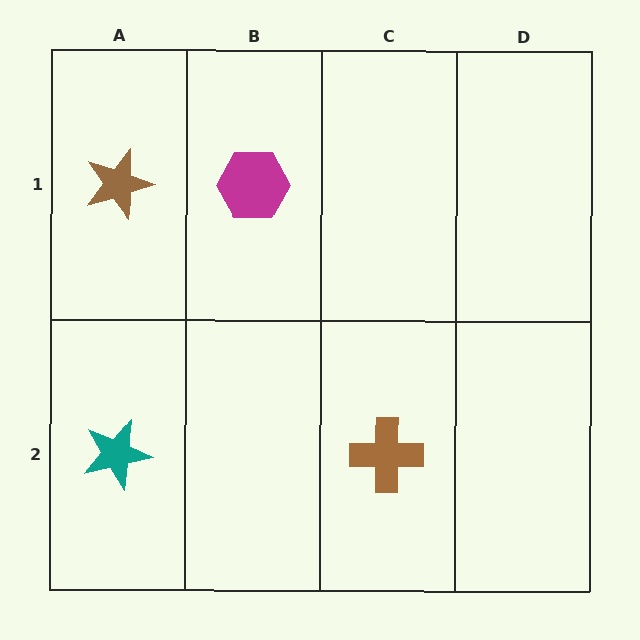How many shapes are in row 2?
2 shapes.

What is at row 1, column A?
A brown star.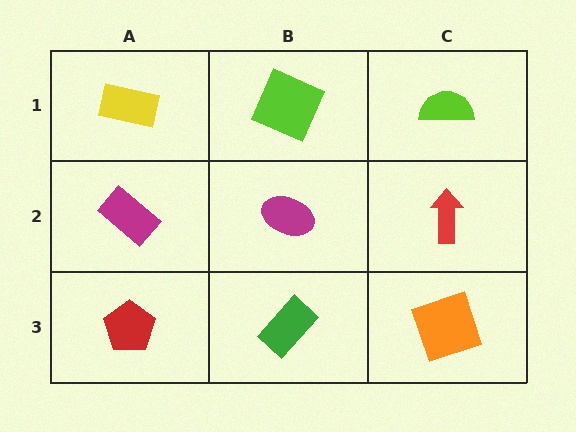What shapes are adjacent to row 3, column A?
A magenta rectangle (row 2, column A), a green rectangle (row 3, column B).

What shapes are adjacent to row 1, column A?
A magenta rectangle (row 2, column A), a lime square (row 1, column B).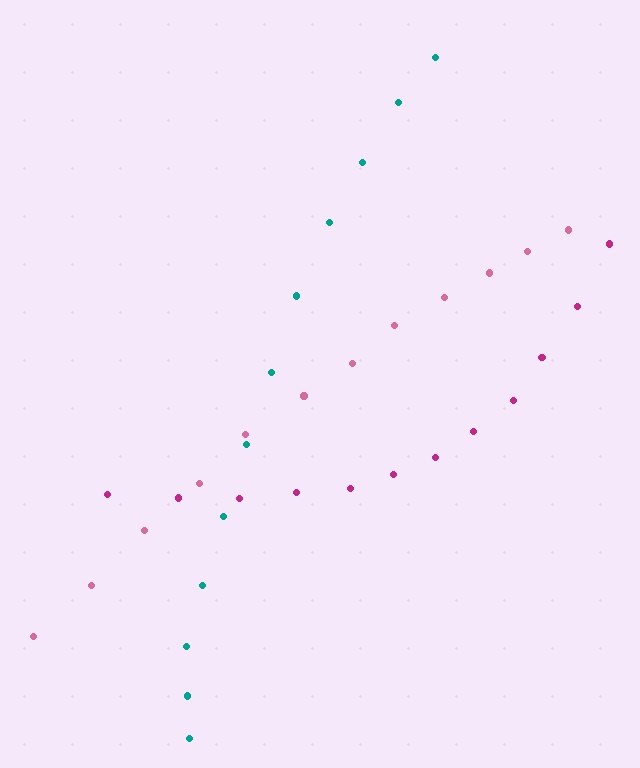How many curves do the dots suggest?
There are 3 distinct paths.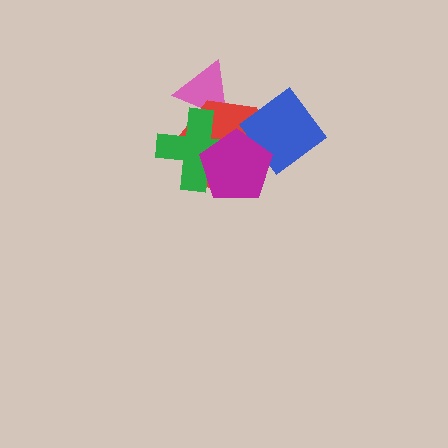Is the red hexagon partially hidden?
Yes, it is partially covered by another shape.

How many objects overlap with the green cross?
3 objects overlap with the green cross.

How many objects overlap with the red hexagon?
4 objects overlap with the red hexagon.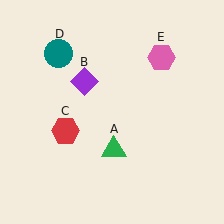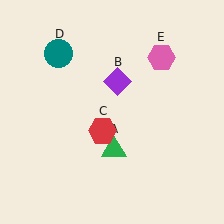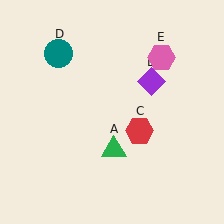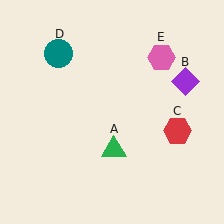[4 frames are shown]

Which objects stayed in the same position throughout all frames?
Green triangle (object A) and teal circle (object D) and pink hexagon (object E) remained stationary.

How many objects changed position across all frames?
2 objects changed position: purple diamond (object B), red hexagon (object C).